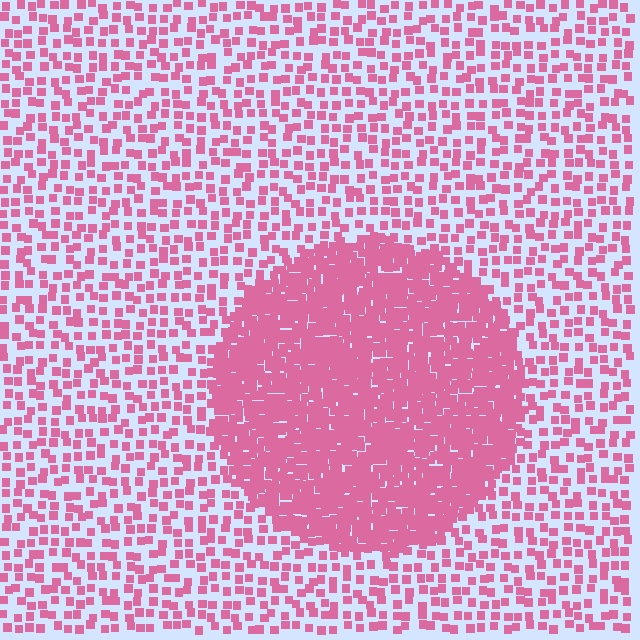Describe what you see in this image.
The image contains small pink elements arranged at two different densities. A circle-shaped region is visible where the elements are more densely packed than the surrounding area.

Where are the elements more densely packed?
The elements are more densely packed inside the circle boundary.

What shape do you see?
I see a circle.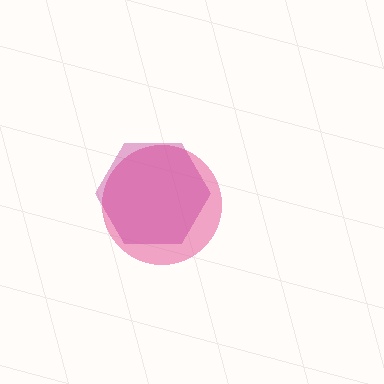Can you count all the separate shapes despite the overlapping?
Yes, there are 2 separate shapes.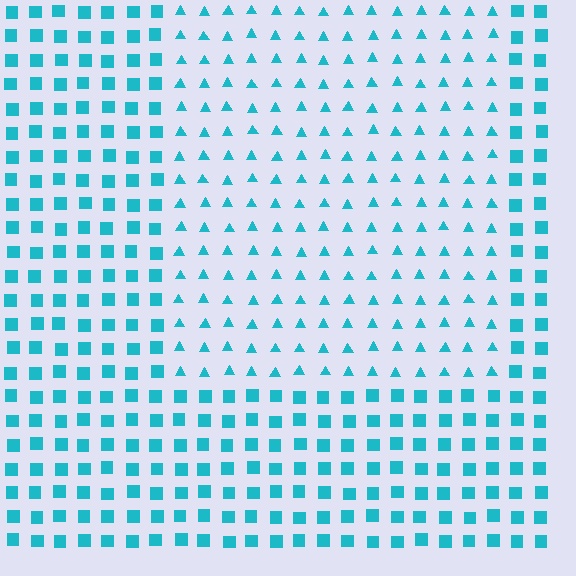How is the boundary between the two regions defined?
The boundary is defined by a change in element shape: triangles inside vs. squares outside. All elements share the same color and spacing.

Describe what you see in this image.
The image is filled with small cyan elements arranged in a uniform grid. A rectangle-shaped region contains triangles, while the surrounding area contains squares. The boundary is defined purely by the change in element shape.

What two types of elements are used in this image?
The image uses triangles inside the rectangle region and squares outside it.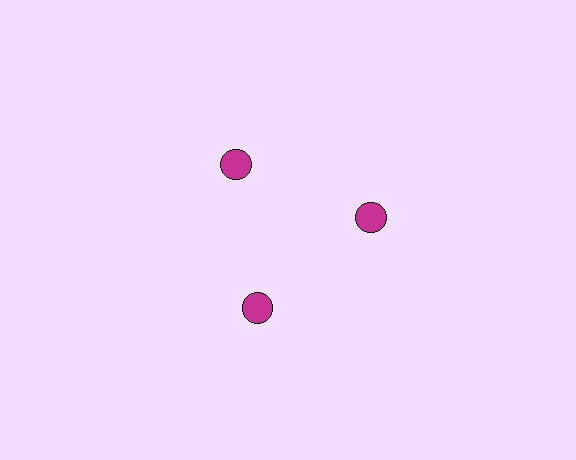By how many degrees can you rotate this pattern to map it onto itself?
The pattern maps onto itself every 120 degrees of rotation.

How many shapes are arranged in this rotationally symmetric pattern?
There are 3 shapes, arranged in 3 groups of 1.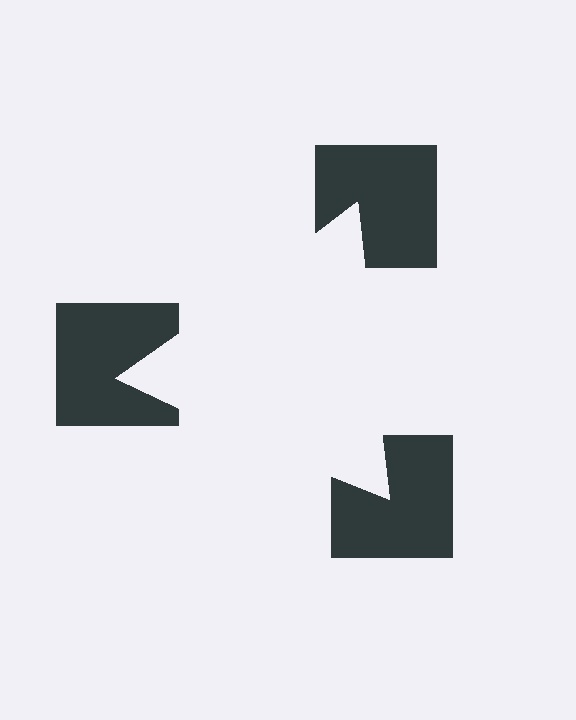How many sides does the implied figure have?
3 sides.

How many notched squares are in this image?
There are 3 — one at each vertex of the illusory triangle.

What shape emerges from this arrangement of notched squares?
An illusory triangle — its edges are inferred from the aligned wedge cuts in the notched squares, not physically drawn.